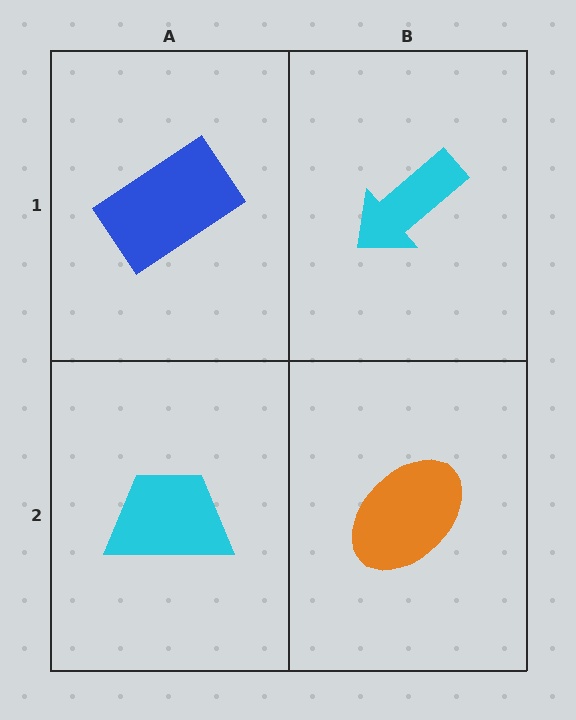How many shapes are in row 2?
2 shapes.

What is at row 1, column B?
A cyan arrow.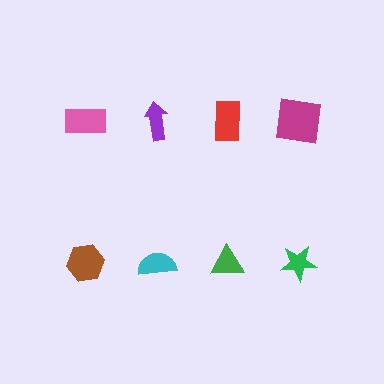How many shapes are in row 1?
4 shapes.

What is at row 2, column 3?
A green triangle.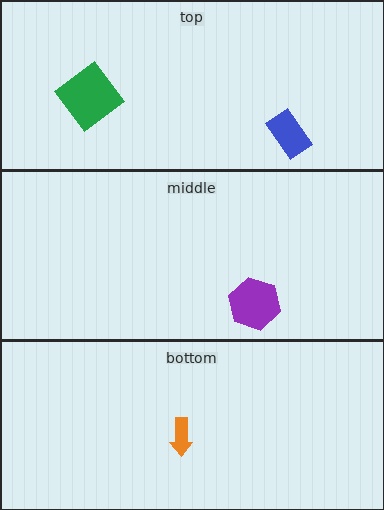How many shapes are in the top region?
2.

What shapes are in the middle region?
The purple hexagon.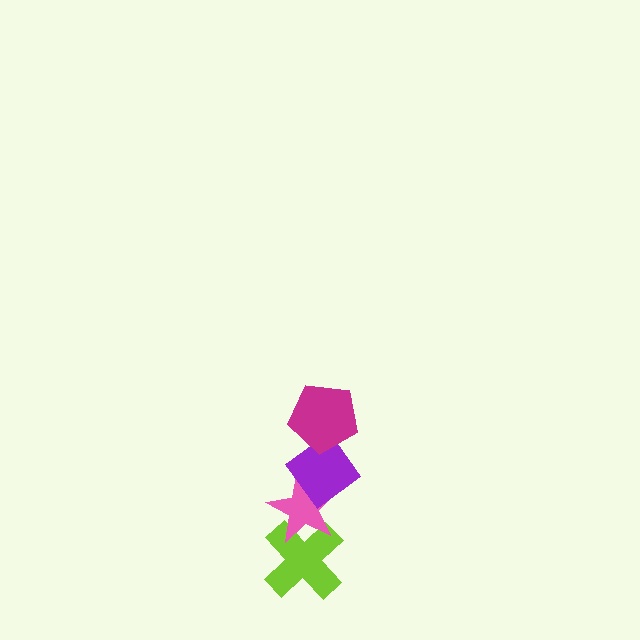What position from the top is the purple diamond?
The purple diamond is 2nd from the top.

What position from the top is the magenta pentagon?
The magenta pentagon is 1st from the top.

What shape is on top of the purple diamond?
The magenta pentagon is on top of the purple diamond.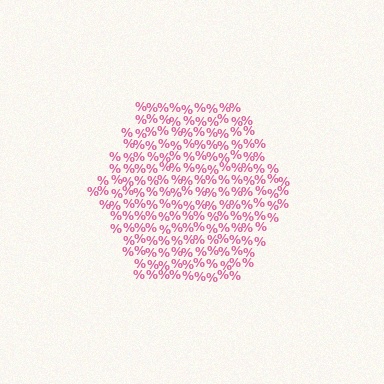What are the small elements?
The small elements are percent signs.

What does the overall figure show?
The overall figure shows a hexagon.